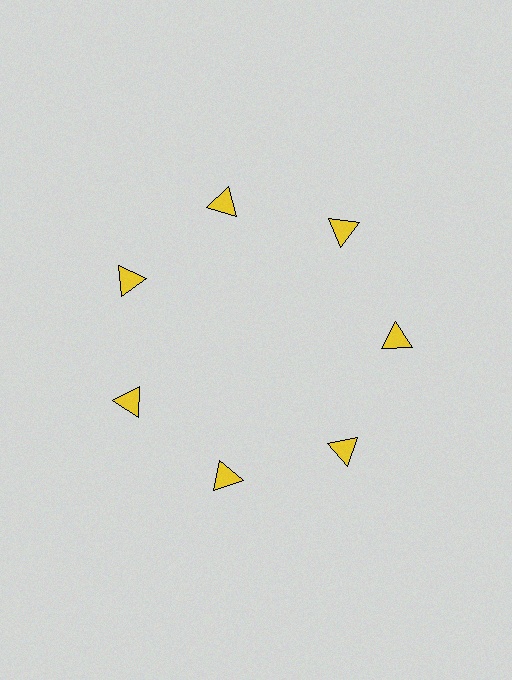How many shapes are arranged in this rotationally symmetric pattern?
There are 7 shapes, arranged in 7 groups of 1.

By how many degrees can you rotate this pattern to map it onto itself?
The pattern maps onto itself every 51 degrees of rotation.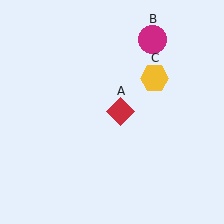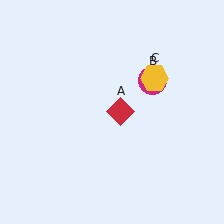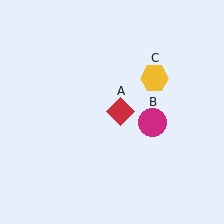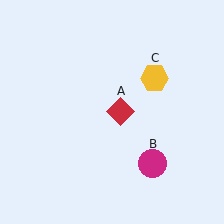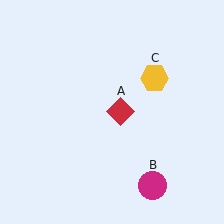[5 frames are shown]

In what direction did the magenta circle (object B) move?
The magenta circle (object B) moved down.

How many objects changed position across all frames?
1 object changed position: magenta circle (object B).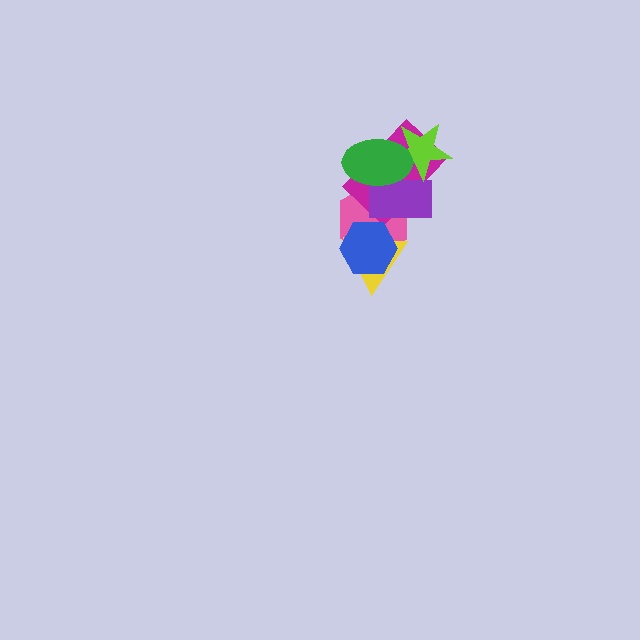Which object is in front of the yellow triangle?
The blue hexagon is in front of the yellow triangle.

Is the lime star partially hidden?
Yes, it is partially covered by another shape.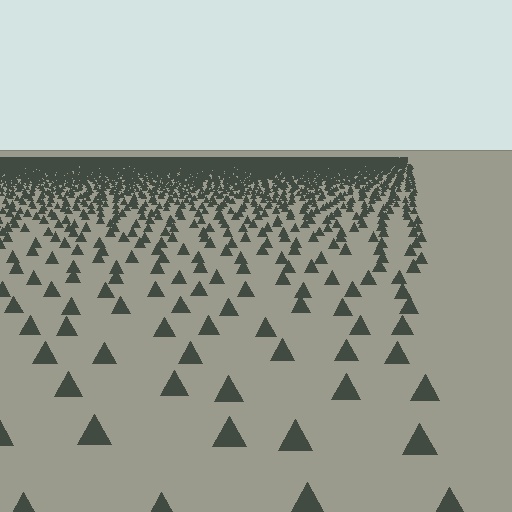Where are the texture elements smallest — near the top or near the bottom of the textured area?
Near the top.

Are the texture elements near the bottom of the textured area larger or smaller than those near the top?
Larger. Near the bottom, elements are closer to the viewer and appear at a bigger on-screen size.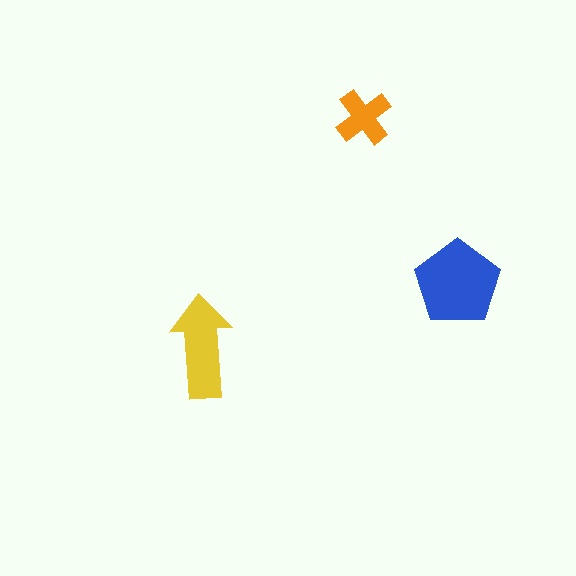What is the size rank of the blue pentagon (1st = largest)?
1st.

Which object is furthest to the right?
The blue pentagon is rightmost.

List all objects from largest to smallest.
The blue pentagon, the yellow arrow, the orange cross.